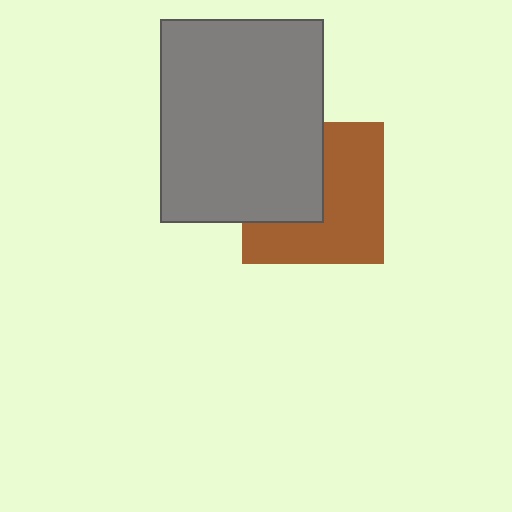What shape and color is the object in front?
The object in front is a gray rectangle.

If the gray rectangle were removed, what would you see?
You would see the complete brown square.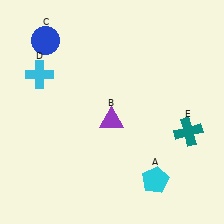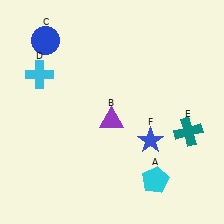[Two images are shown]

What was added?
A blue star (F) was added in Image 2.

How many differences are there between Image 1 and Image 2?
There is 1 difference between the two images.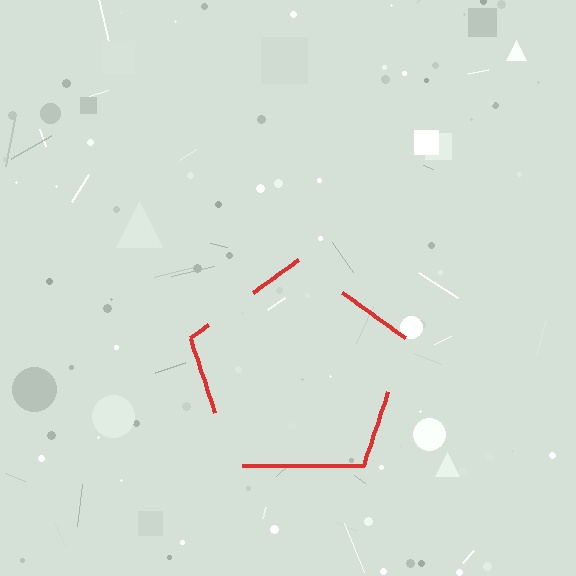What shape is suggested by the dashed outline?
The dashed outline suggests a pentagon.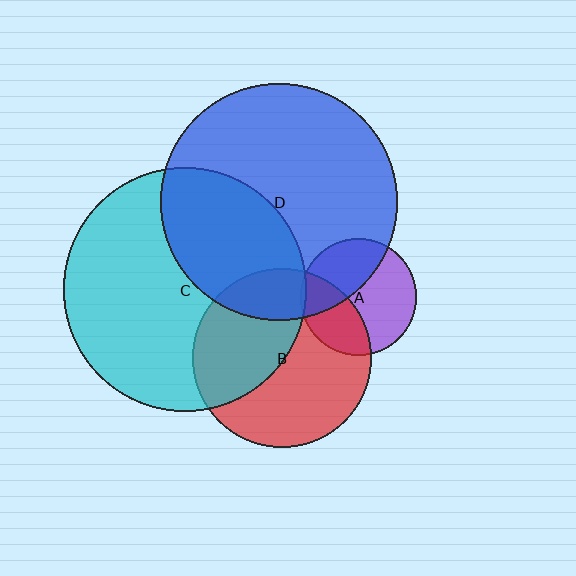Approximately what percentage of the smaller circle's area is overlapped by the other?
Approximately 20%.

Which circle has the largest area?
Circle C (cyan).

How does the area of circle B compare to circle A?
Approximately 2.4 times.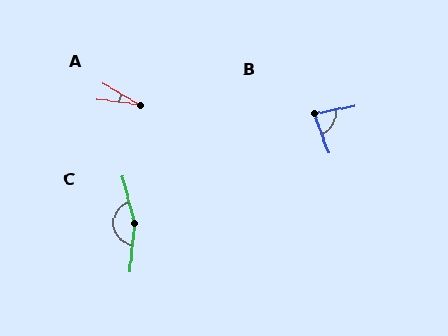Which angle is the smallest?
A, at approximately 22 degrees.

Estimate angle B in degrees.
Approximately 80 degrees.